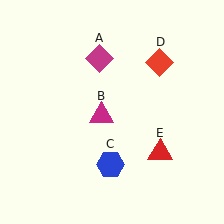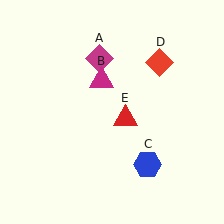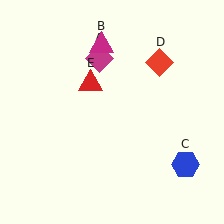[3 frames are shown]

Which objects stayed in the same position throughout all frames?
Magenta diamond (object A) and red diamond (object D) remained stationary.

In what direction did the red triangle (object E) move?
The red triangle (object E) moved up and to the left.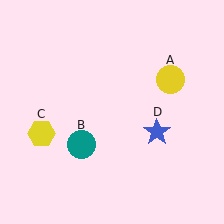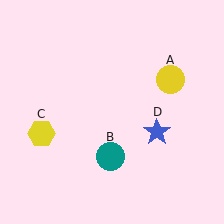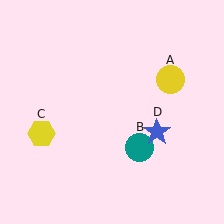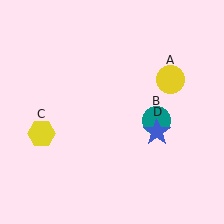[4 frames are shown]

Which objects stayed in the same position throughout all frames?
Yellow circle (object A) and yellow hexagon (object C) and blue star (object D) remained stationary.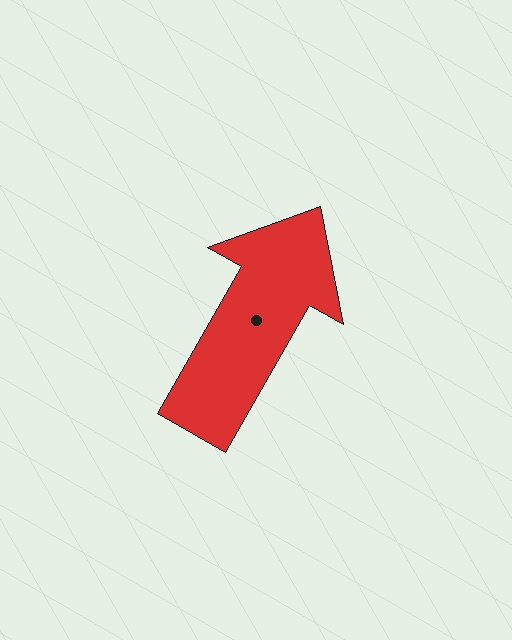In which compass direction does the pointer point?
Northeast.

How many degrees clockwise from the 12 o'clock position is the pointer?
Approximately 30 degrees.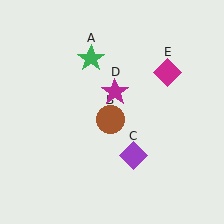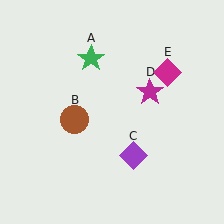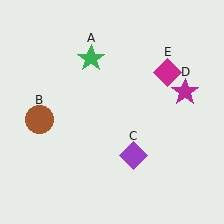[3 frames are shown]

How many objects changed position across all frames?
2 objects changed position: brown circle (object B), magenta star (object D).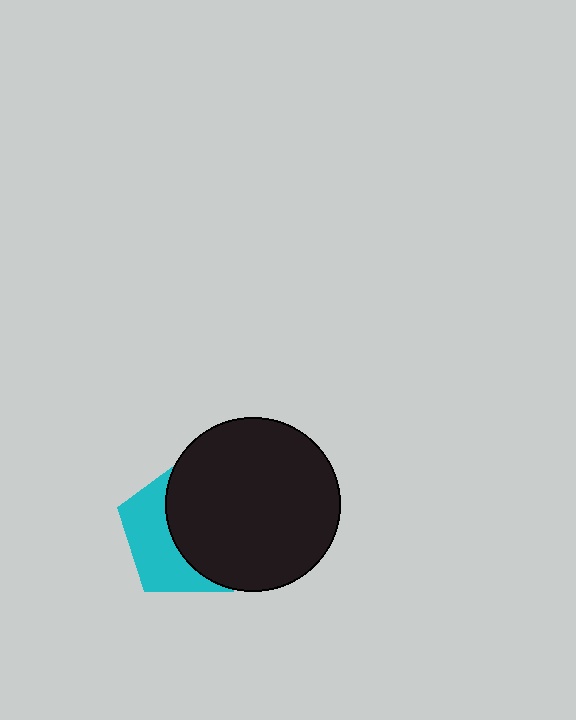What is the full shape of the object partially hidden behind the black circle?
The partially hidden object is a cyan pentagon.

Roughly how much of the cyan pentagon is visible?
A small part of it is visible (roughly 40%).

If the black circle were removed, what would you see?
You would see the complete cyan pentagon.